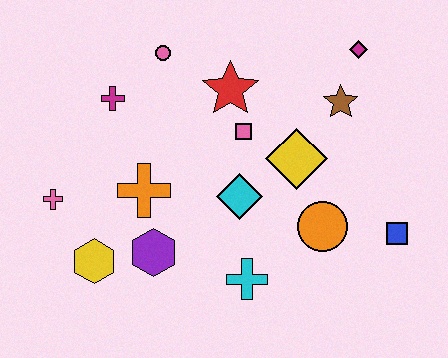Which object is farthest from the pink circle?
The blue square is farthest from the pink circle.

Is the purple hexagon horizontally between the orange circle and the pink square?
No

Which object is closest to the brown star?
The magenta diamond is closest to the brown star.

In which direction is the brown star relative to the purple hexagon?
The brown star is to the right of the purple hexagon.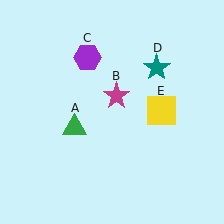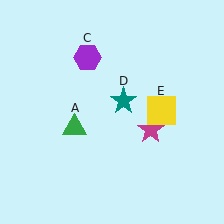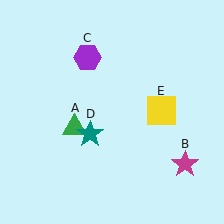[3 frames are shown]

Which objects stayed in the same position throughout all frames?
Green triangle (object A) and purple hexagon (object C) and yellow square (object E) remained stationary.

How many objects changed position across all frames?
2 objects changed position: magenta star (object B), teal star (object D).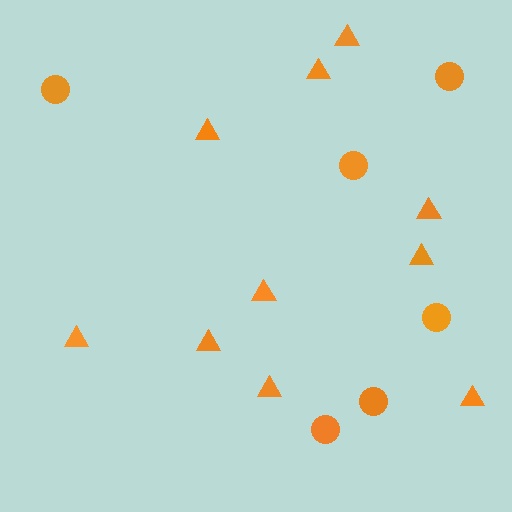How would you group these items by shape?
There are 2 groups: one group of circles (6) and one group of triangles (10).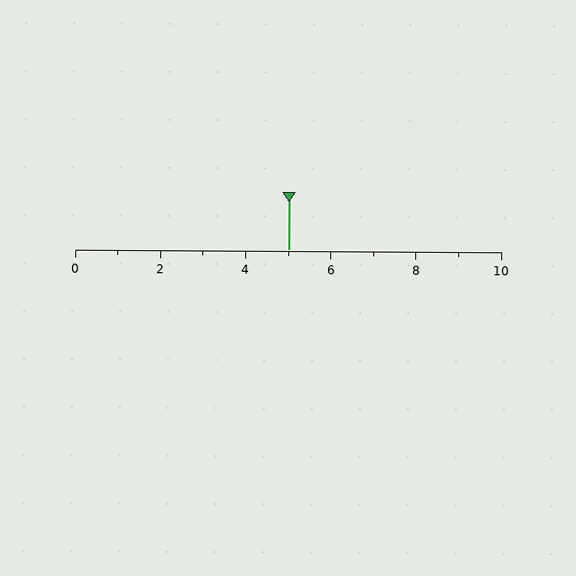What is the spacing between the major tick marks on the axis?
The major ticks are spaced 2 apart.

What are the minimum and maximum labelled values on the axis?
The axis runs from 0 to 10.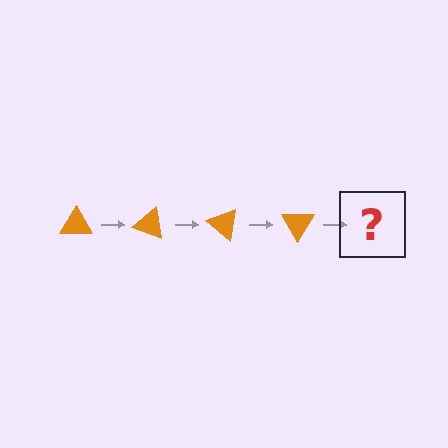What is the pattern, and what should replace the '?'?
The pattern is that the triangle rotates 20 degrees each step. The '?' should be an orange triangle rotated 80 degrees.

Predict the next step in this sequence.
The next step is an orange triangle rotated 80 degrees.